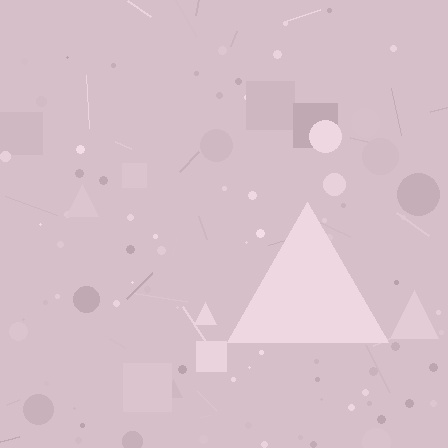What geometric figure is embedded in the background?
A triangle is embedded in the background.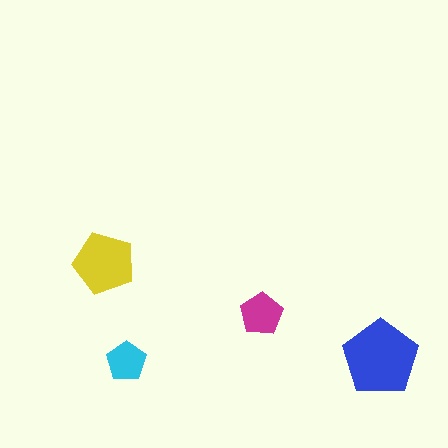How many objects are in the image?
There are 4 objects in the image.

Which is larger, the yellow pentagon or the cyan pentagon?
The yellow one.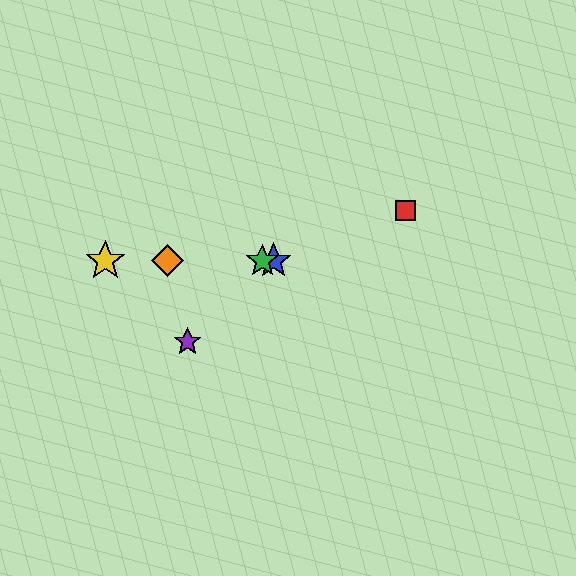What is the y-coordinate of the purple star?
The purple star is at y≈342.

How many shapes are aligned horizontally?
4 shapes (the blue star, the green star, the yellow star, the orange diamond) are aligned horizontally.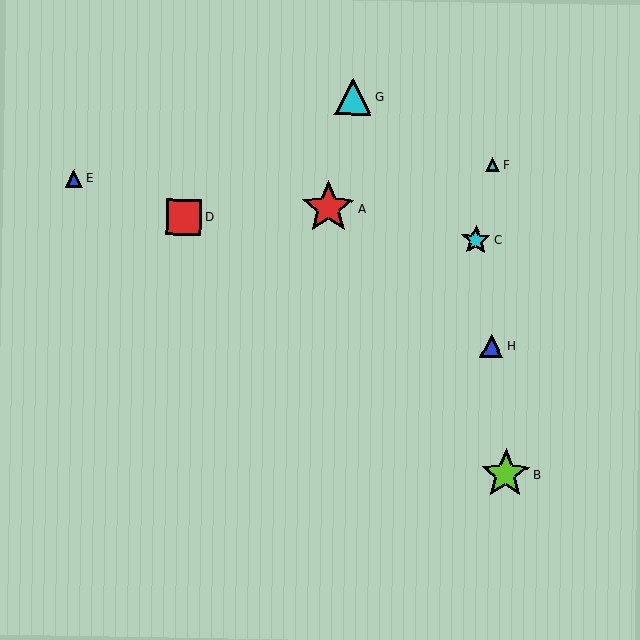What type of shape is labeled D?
Shape D is a red square.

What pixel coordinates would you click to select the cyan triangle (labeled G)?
Click at (353, 97) to select the cyan triangle G.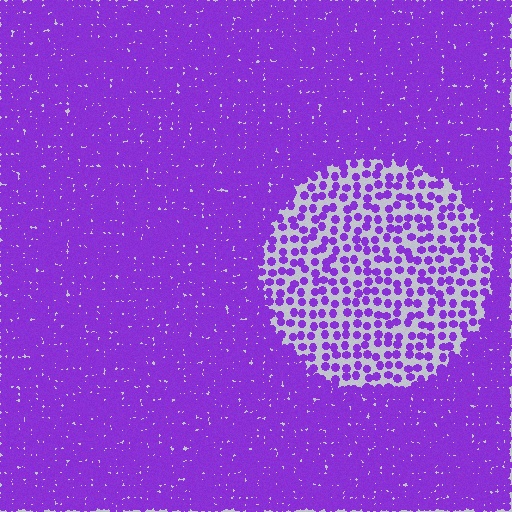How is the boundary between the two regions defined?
The boundary is defined by a change in element density (approximately 3.0x ratio). All elements are the same color, size, and shape.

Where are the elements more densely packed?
The elements are more densely packed outside the circle boundary.